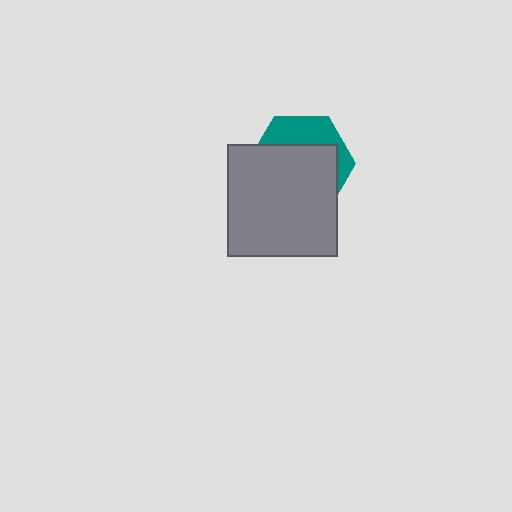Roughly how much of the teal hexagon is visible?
A small part of it is visible (roughly 32%).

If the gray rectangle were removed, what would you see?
You would see the complete teal hexagon.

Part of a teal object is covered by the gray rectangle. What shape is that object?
It is a hexagon.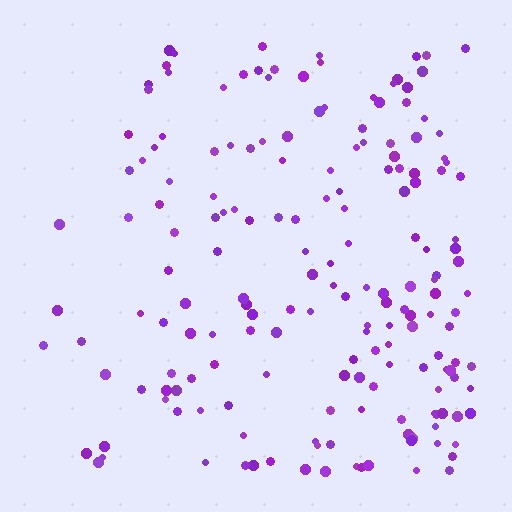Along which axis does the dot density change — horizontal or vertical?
Horizontal.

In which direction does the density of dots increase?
From left to right, with the right side densest.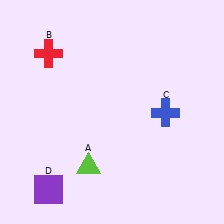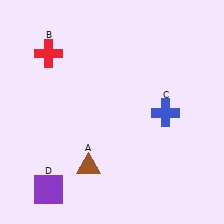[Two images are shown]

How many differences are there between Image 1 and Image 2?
There is 1 difference between the two images.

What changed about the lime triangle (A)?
In Image 1, A is lime. In Image 2, it changed to brown.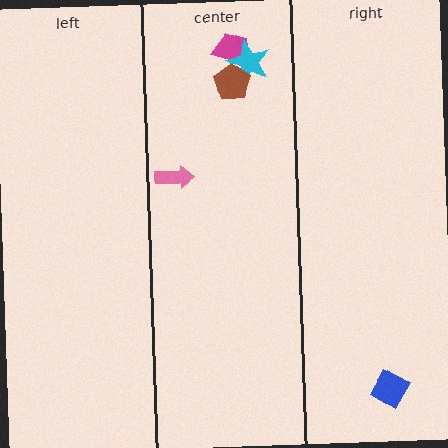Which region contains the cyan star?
The center region.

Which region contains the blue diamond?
The right region.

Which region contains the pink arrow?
The center region.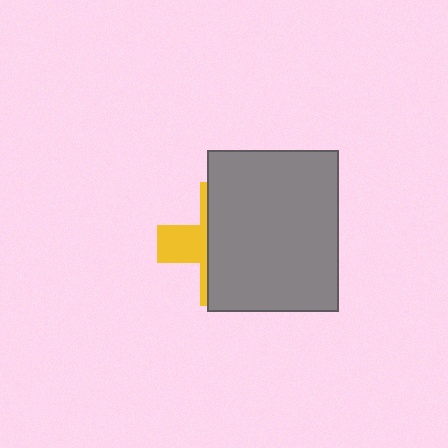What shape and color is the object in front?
The object in front is a gray rectangle.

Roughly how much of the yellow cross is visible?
A small part of it is visible (roughly 32%).